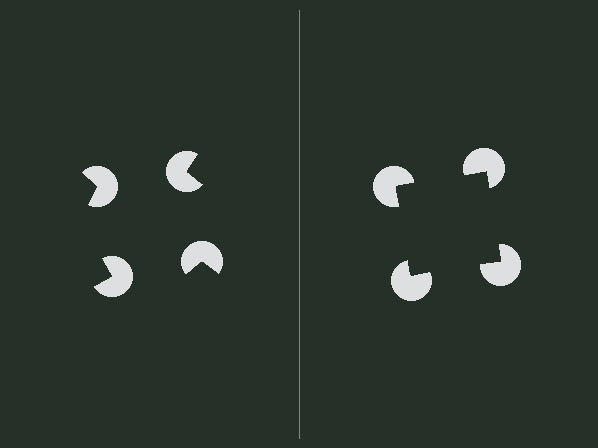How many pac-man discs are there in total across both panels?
8 — 4 on each side.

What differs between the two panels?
The pac-man discs are positioned identically on both sides; only the wedge orientations differ. On the right they align to a square; on the left they are misaligned.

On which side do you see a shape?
An illusory square appears on the right side. On the left side the wedge cuts are rotated, so no coherent shape forms.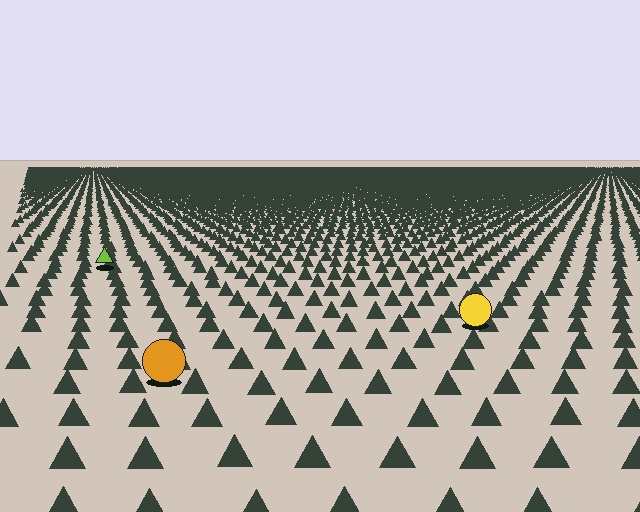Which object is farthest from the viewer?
The lime triangle is farthest from the viewer. It appears smaller and the ground texture around it is denser.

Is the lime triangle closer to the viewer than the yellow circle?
No. The yellow circle is closer — you can tell from the texture gradient: the ground texture is coarser near it.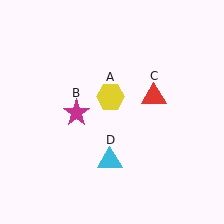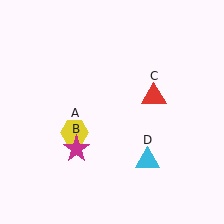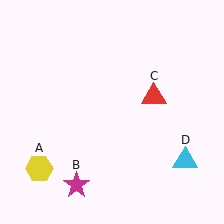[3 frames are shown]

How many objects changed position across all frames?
3 objects changed position: yellow hexagon (object A), magenta star (object B), cyan triangle (object D).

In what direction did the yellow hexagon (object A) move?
The yellow hexagon (object A) moved down and to the left.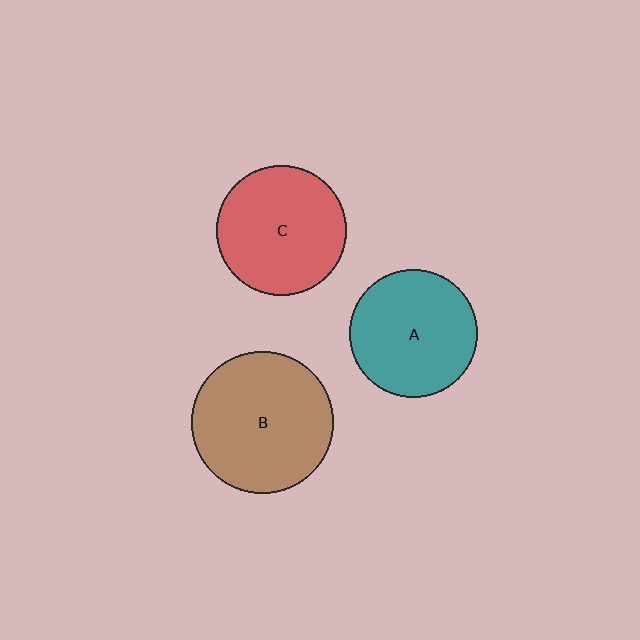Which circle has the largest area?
Circle B (brown).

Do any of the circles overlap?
No, none of the circles overlap.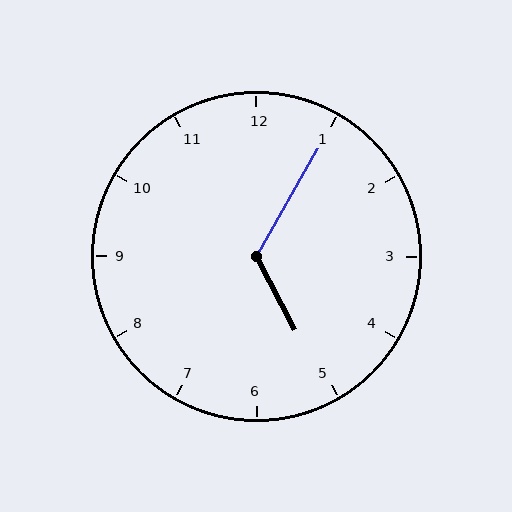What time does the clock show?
5:05.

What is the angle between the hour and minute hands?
Approximately 122 degrees.